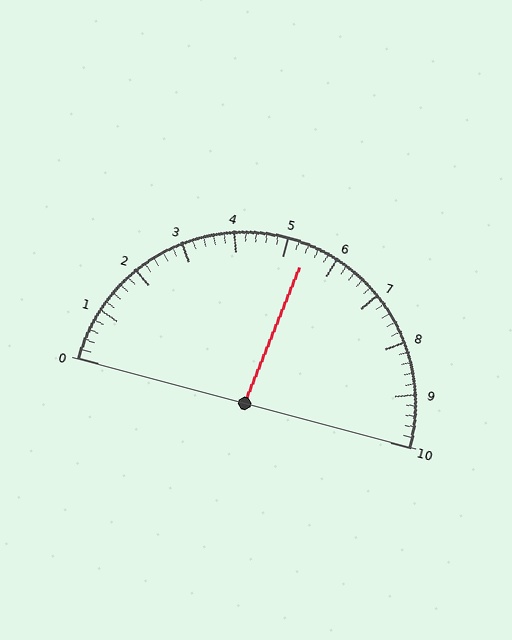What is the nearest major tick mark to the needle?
The nearest major tick mark is 5.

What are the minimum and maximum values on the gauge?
The gauge ranges from 0 to 10.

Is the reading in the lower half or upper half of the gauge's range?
The reading is in the upper half of the range (0 to 10).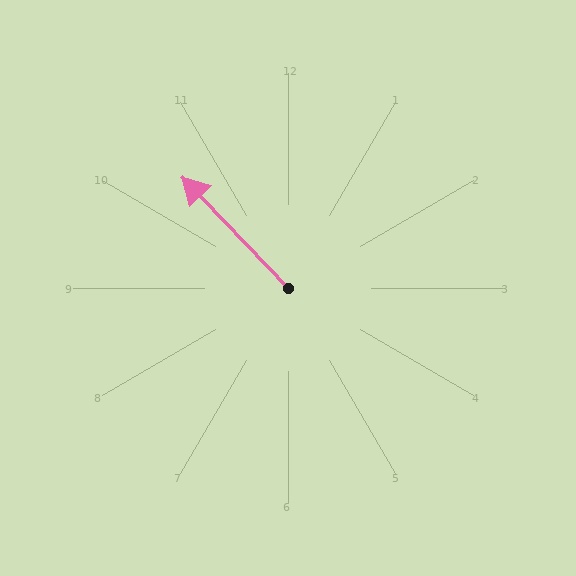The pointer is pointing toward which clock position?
Roughly 11 o'clock.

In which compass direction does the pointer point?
Northwest.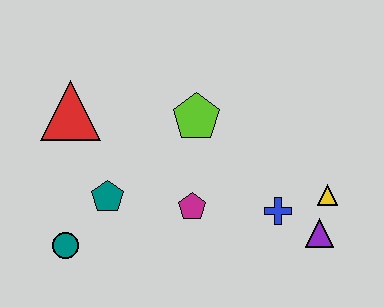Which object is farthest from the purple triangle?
The red triangle is farthest from the purple triangle.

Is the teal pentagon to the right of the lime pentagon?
No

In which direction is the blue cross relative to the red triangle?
The blue cross is to the right of the red triangle.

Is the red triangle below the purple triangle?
No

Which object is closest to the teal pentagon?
The teal circle is closest to the teal pentagon.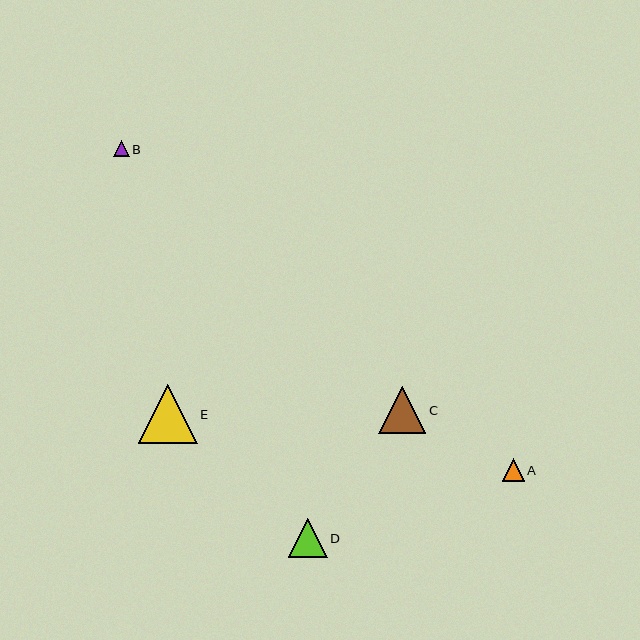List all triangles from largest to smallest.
From largest to smallest: E, C, D, A, B.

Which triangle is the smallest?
Triangle B is the smallest with a size of approximately 16 pixels.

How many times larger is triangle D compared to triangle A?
Triangle D is approximately 1.7 times the size of triangle A.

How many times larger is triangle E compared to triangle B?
Triangle E is approximately 3.8 times the size of triangle B.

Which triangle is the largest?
Triangle E is the largest with a size of approximately 59 pixels.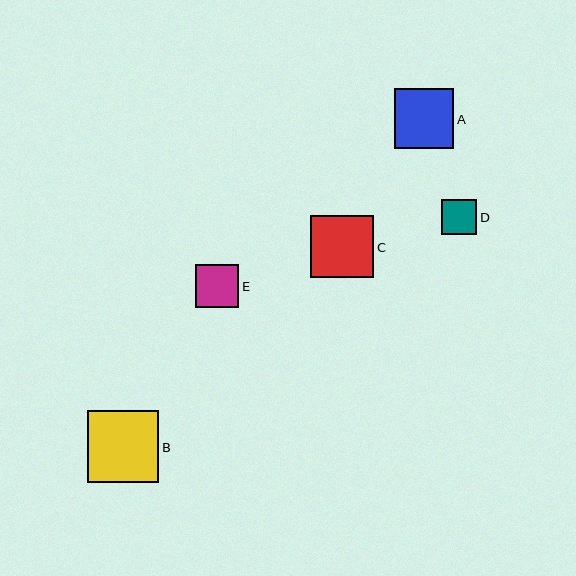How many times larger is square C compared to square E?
Square C is approximately 1.5 times the size of square E.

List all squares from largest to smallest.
From largest to smallest: B, C, A, E, D.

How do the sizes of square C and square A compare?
Square C and square A are approximately the same size.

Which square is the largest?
Square B is the largest with a size of approximately 71 pixels.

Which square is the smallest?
Square D is the smallest with a size of approximately 35 pixels.